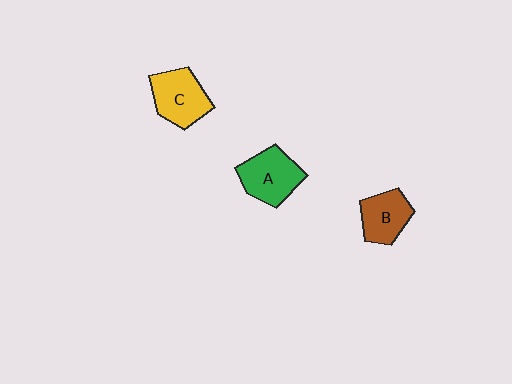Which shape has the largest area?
Shape A (green).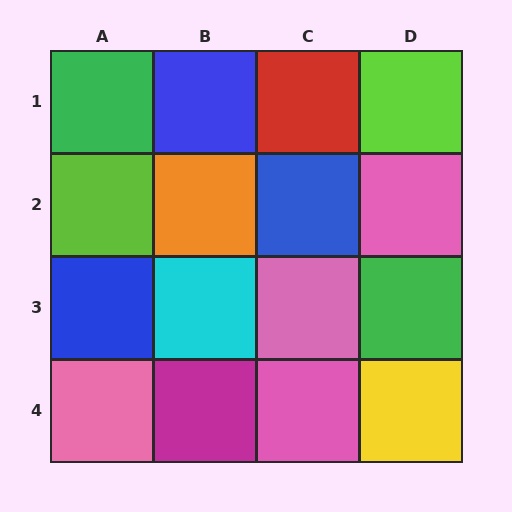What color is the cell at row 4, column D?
Yellow.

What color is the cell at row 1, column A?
Green.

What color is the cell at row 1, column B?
Blue.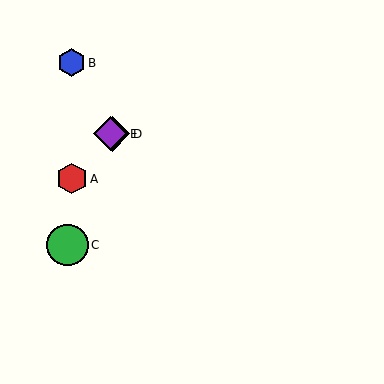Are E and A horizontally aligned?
No, E is at y≈134 and A is at y≈179.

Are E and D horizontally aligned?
Yes, both are at y≈134.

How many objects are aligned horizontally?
2 objects (D, E) are aligned horizontally.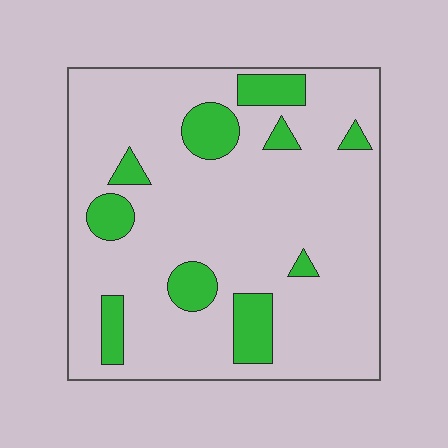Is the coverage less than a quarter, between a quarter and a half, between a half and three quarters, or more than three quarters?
Less than a quarter.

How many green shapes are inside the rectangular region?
10.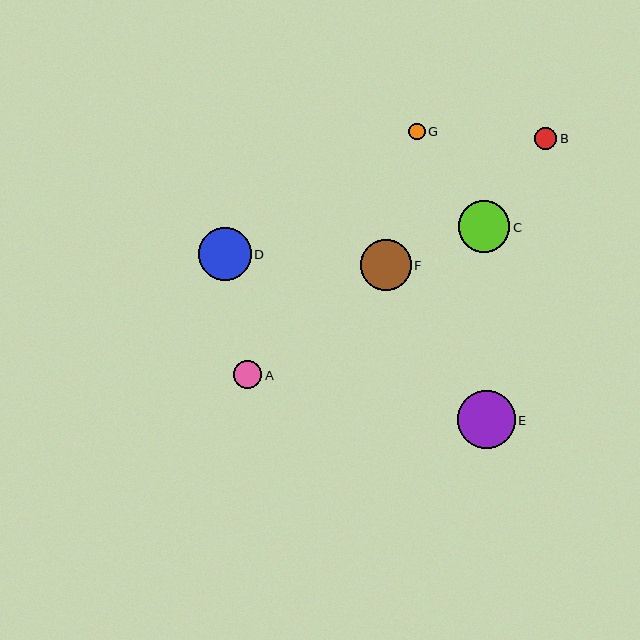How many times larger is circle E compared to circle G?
Circle E is approximately 3.5 times the size of circle G.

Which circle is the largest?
Circle E is the largest with a size of approximately 58 pixels.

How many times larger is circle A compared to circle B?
Circle A is approximately 1.2 times the size of circle B.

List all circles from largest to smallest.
From largest to smallest: E, D, C, F, A, B, G.